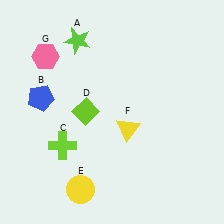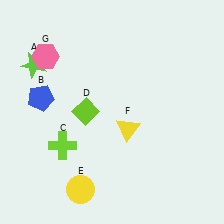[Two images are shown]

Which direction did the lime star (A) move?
The lime star (A) moved left.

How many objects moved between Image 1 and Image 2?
1 object moved between the two images.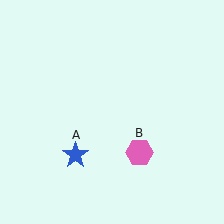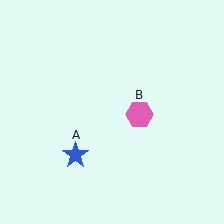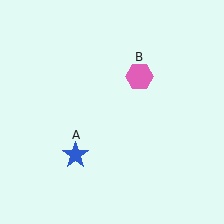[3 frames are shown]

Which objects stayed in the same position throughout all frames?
Blue star (object A) remained stationary.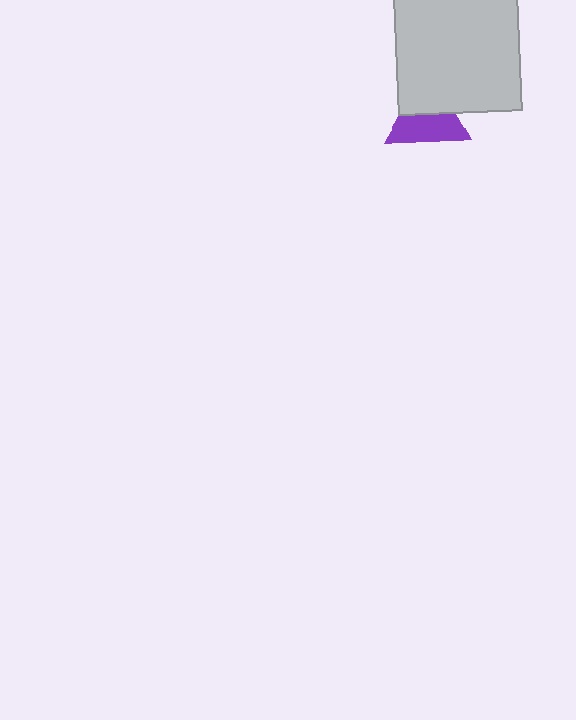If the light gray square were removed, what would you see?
You would see the complete purple triangle.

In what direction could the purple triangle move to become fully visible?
The purple triangle could move down. That would shift it out from behind the light gray square entirely.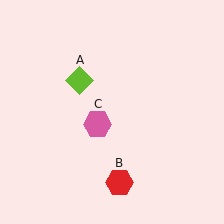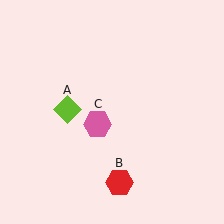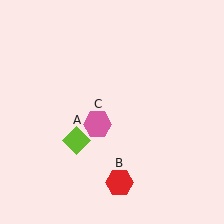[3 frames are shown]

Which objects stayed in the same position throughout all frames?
Red hexagon (object B) and pink hexagon (object C) remained stationary.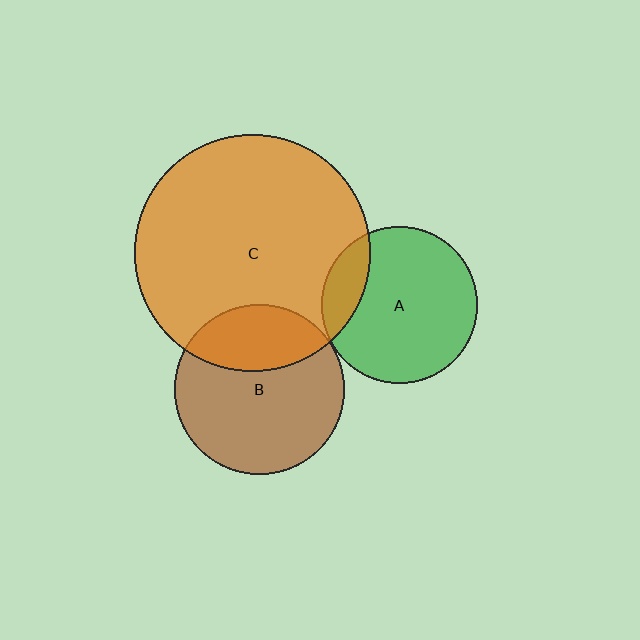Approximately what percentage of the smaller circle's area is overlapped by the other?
Approximately 15%.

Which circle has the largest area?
Circle C (orange).